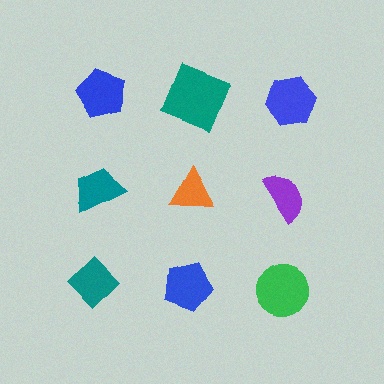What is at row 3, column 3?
A green circle.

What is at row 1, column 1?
A blue pentagon.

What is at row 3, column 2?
A blue pentagon.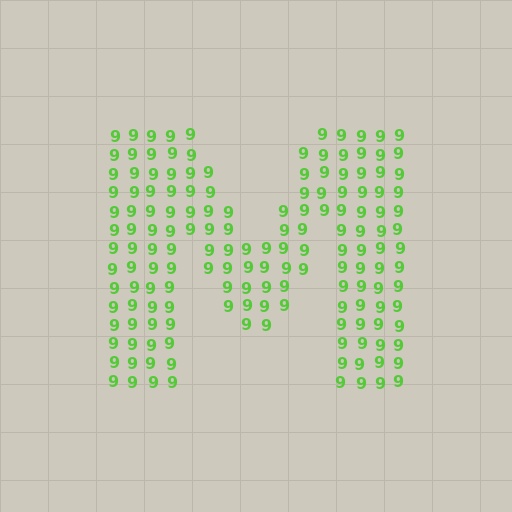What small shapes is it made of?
It is made of small digit 9's.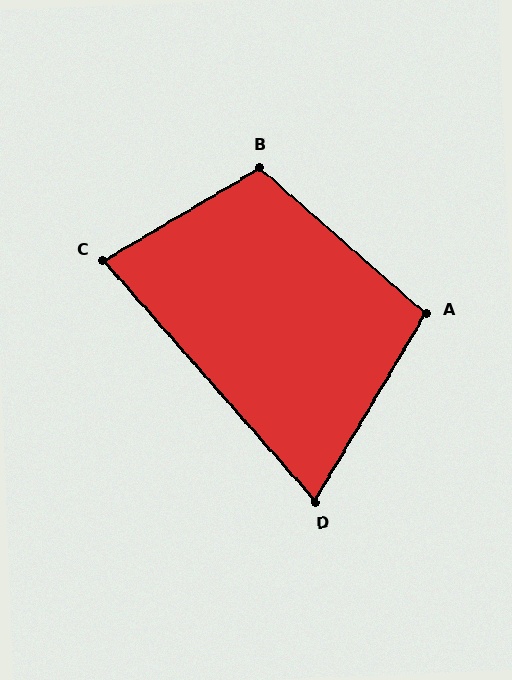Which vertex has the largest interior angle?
B, at approximately 108 degrees.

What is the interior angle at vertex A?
Approximately 101 degrees (obtuse).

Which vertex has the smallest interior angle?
D, at approximately 72 degrees.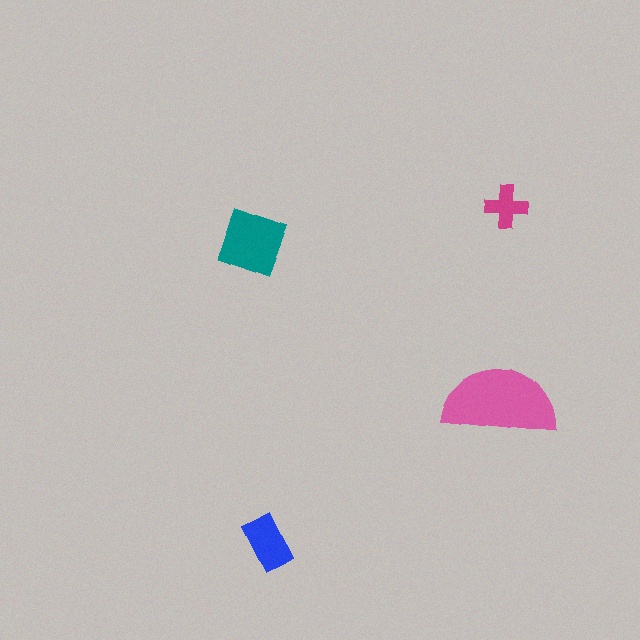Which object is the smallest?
The magenta cross.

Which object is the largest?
The pink semicircle.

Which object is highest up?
The magenta cross is topmost.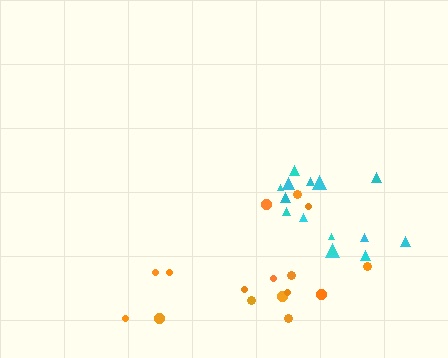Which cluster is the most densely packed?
Cyan.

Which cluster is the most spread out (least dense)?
Orange.